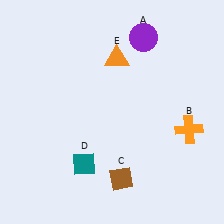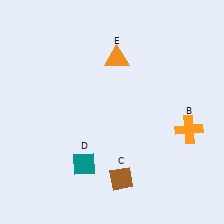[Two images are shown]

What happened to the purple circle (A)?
The purple circle (A) was removed in Image 2. It was in the top-right area of Image 1.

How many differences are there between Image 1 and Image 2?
There is 1 difference between the two images.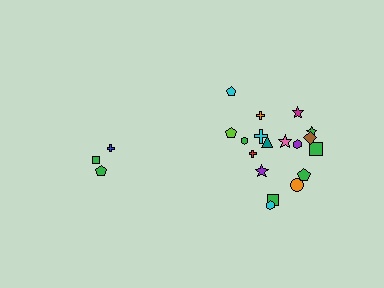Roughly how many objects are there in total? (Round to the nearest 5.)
Roughly 20 objects in total.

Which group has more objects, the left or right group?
The right group.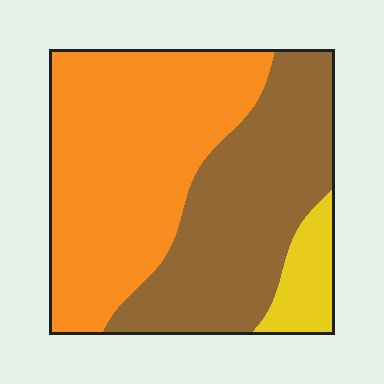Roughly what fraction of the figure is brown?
Brown covers 41% of the figure.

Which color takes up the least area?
Yellow, at roughly 10%.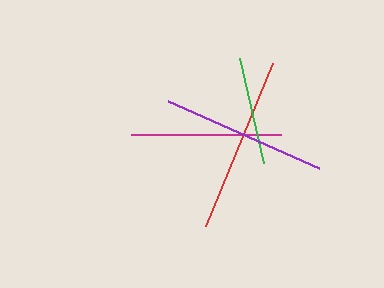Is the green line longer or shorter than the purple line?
The purple line is longer than the green line.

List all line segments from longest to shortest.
From longest to shortest: red, purple, magenta, green.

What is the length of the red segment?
The red segment is approximately 176 pixels long.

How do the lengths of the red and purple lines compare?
The red and purple lines are approximately the same length.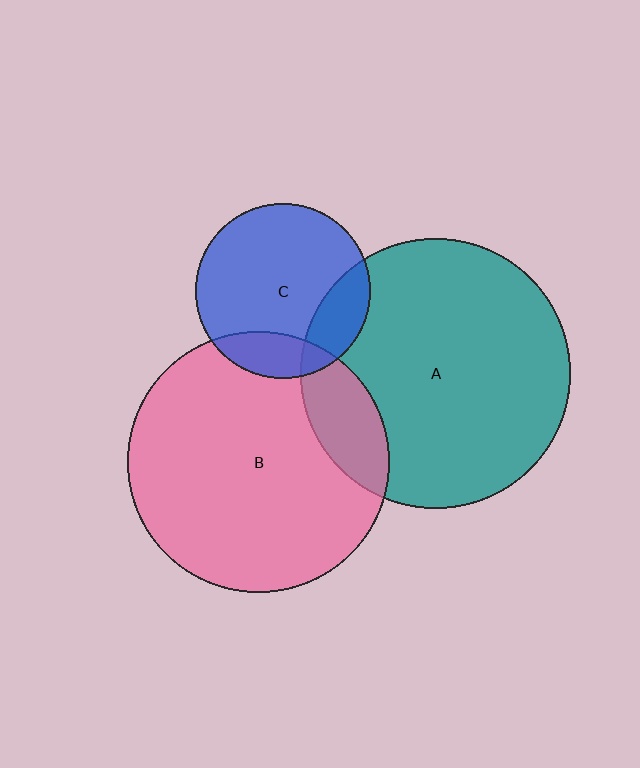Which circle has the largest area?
Circle A (teal).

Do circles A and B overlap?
Yes.